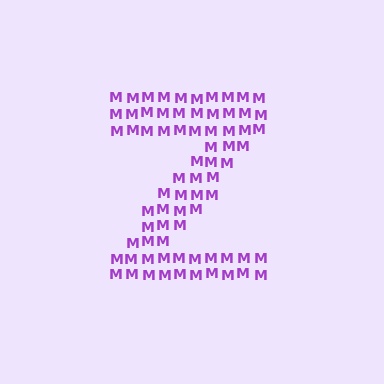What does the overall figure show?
The overall figure shows the letter Z.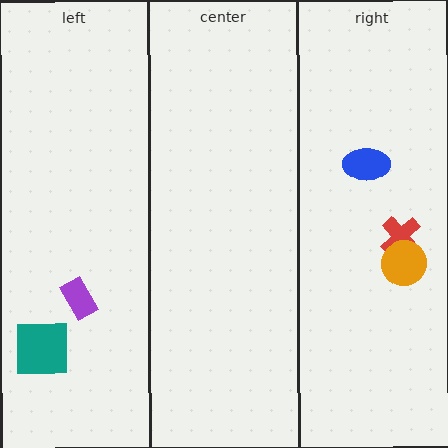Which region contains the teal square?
The left region.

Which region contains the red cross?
The right region.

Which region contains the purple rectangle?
The left region.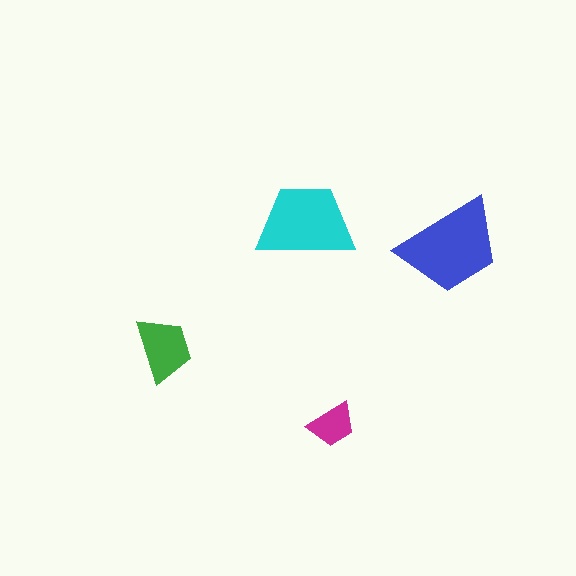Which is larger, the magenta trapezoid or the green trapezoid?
The green one.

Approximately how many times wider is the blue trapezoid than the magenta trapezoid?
About 2 times wider.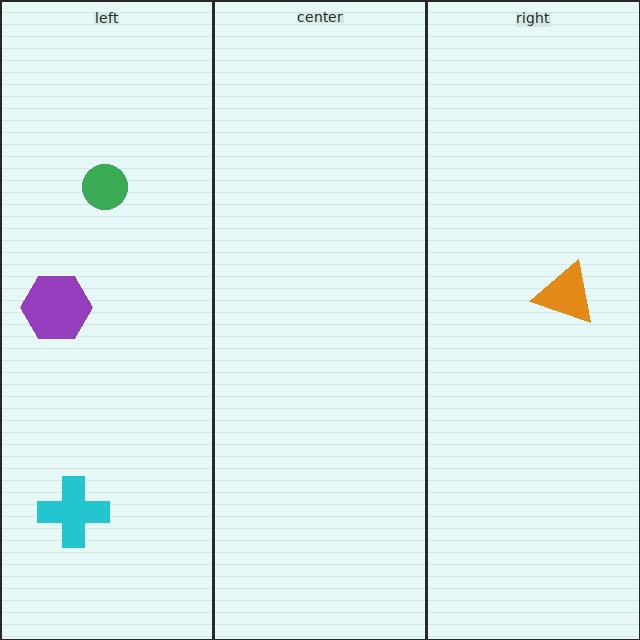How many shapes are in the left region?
3.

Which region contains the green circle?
The left region.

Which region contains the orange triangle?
The right region.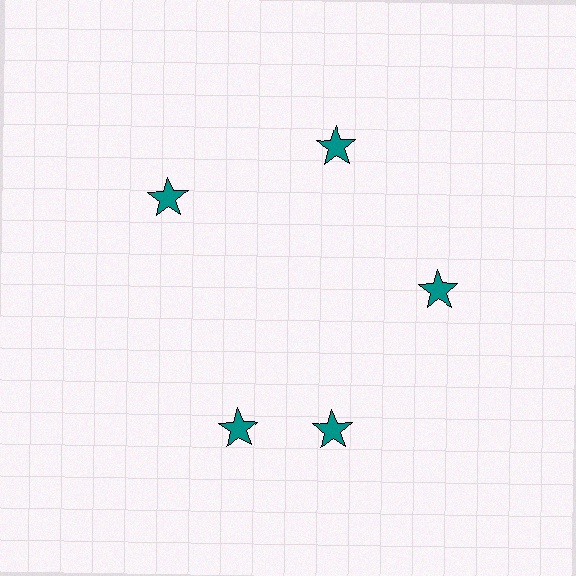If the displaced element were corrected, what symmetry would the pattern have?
It would have 5-fold rotational symmetry — the pattern would map onto itself every 72 degrees.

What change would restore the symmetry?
The symmetry would be restored by rotating it back into even spacing with its neighbors so that all 5 stars sit at equal angles and equal distance from the center.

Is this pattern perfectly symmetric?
No. The 5 teal stars are arranged in a ring, but one element near the 8 o'clock position is rotated out of alignment along the ring, breaking the 5-fold rotational symmetry.